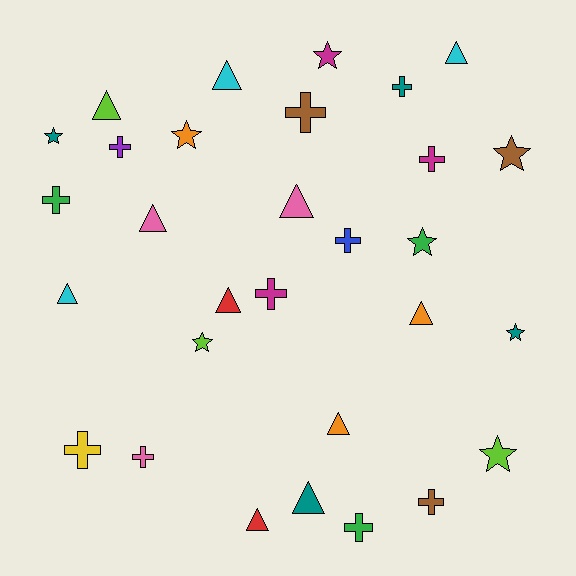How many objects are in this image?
There are 30 objects.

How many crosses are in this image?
There are 11 crosses.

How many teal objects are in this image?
There are 4 teal objects.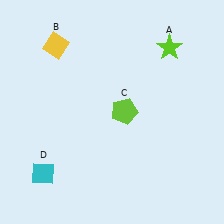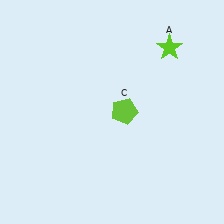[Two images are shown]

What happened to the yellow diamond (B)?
The yellow diamond (B) was removed in Image 2. It was in the top-left area of Image 1.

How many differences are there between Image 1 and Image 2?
There are 2 differences between the two images.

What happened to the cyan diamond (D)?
The cyan diamond (D) was removed in Image 2. It was in the bottom-left area of Image 1.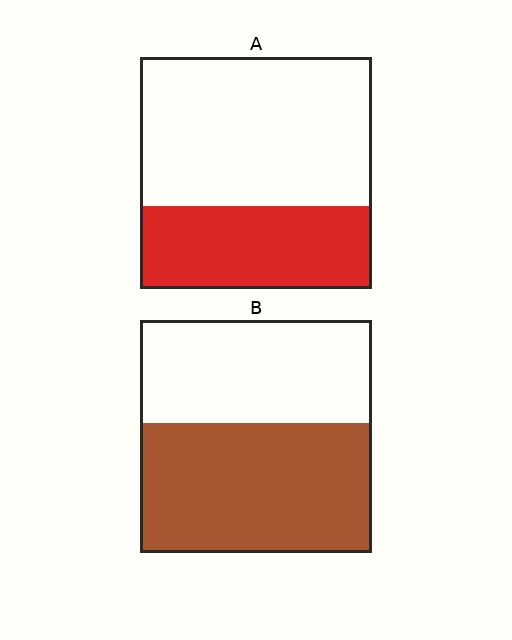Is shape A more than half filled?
No.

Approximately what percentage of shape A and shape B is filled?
A is approximately 35% and B is approximately 55%.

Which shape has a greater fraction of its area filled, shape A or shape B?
Shape B.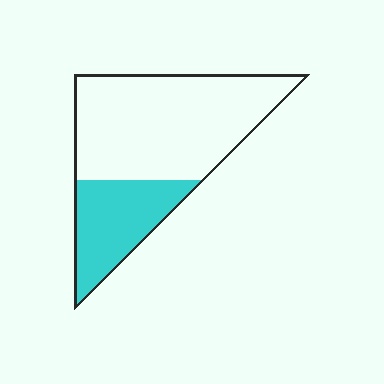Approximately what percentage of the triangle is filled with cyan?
Approximately 30%.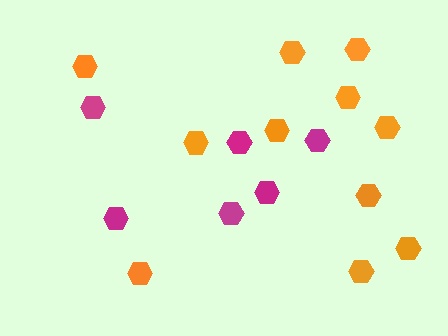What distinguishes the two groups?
There are 2 groups: one group of orange hexagons (11) and one group of magenta hexagons (6).